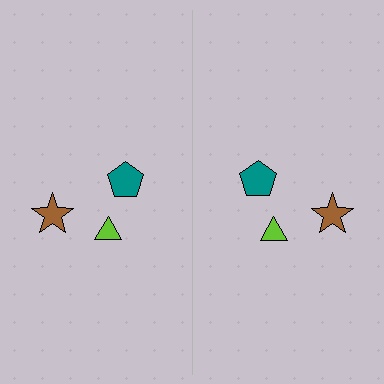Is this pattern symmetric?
Yes, this pattern has bilateral (reflection) symmetry.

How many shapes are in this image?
There are 6 shapes in this image.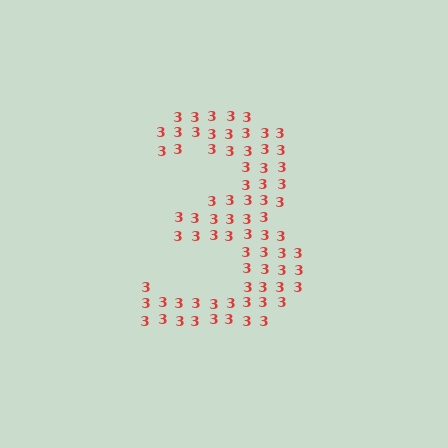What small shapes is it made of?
It is made of small digit 3's.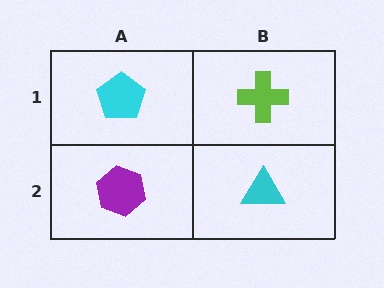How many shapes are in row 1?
2 shapes.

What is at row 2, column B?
A cyan triangle.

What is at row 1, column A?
A cyan pentagon.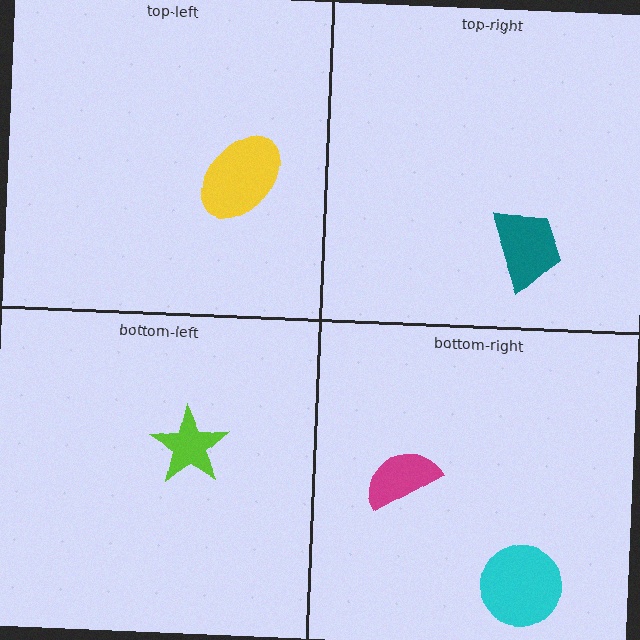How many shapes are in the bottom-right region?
2.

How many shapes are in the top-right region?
1.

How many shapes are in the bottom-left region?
1.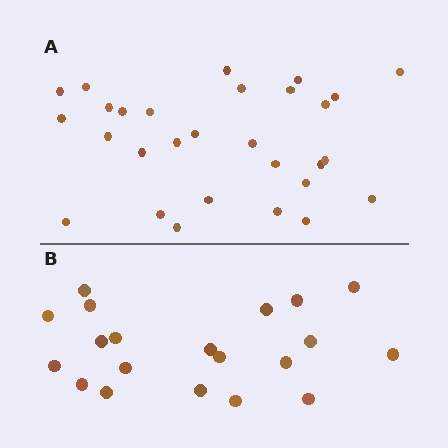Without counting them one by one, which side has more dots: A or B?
Region A (the top region) has more dots.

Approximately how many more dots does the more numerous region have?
Region A has roughly 8 or so more dots than region B.